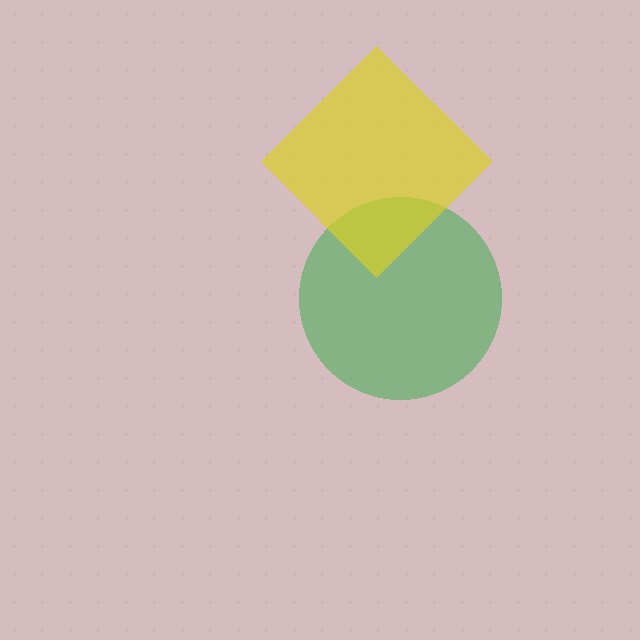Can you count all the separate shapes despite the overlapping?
Yes, there are 2 separate shapes.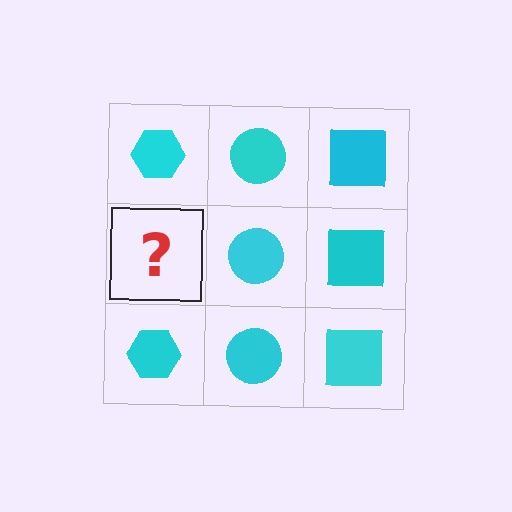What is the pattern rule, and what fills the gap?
The rule is that each column has a consistent shape. The gap should be filled with a cyan hexagon.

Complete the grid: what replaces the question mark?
The question mark should be replaced with a cyan hexagon.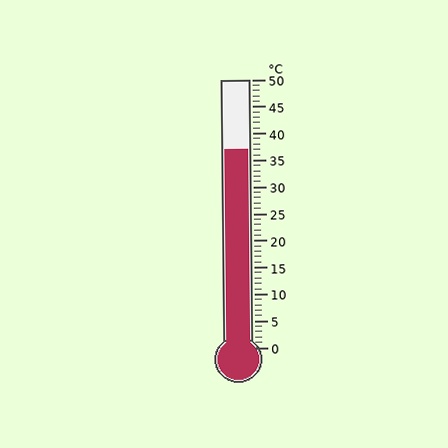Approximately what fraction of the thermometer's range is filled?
The thermometer is filled to approximately 75% of its range.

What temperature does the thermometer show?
The thermometer shows approximately 37°C.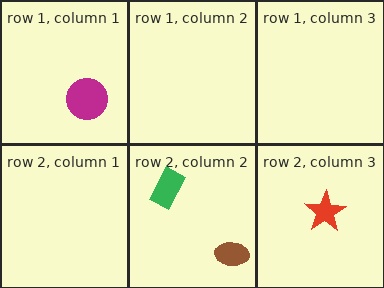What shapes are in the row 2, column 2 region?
The green rectangle, the brown ellipse.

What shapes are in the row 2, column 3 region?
The red star.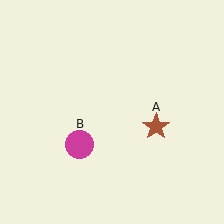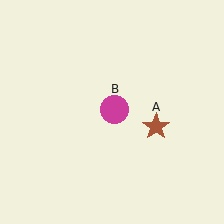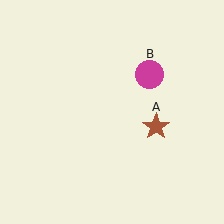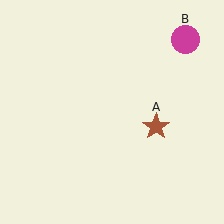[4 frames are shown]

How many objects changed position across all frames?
1 object changed position: magenta circle (object B).